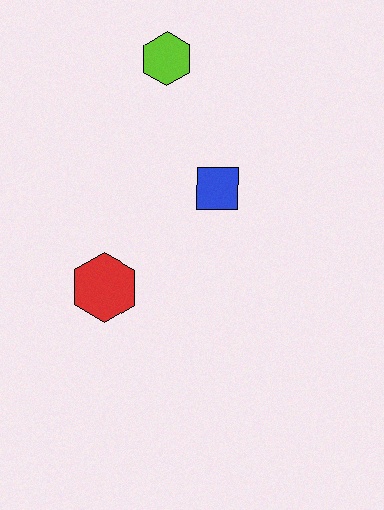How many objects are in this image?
There are 3 objects.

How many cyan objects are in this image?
There are no cyan objects.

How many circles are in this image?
There are no circles.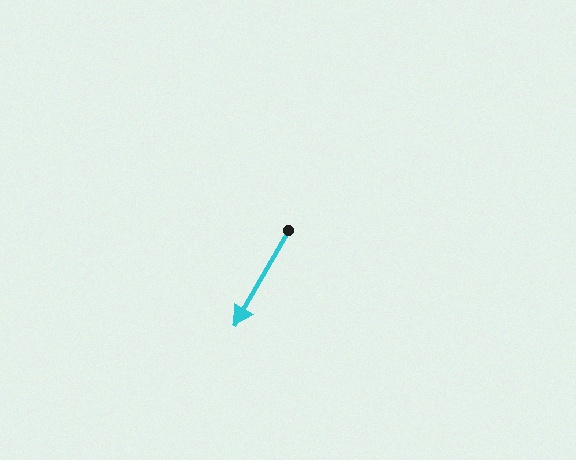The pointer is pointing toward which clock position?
Roughly 7 o'clock.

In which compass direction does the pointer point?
Southwest.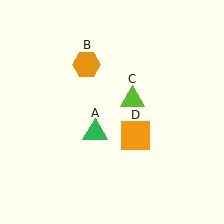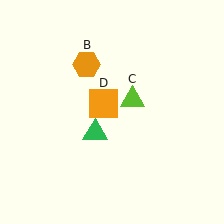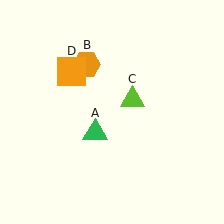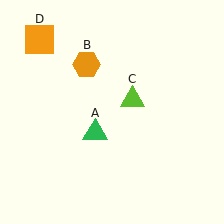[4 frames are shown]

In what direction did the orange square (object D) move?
The orange square (object D) moved up and to the left.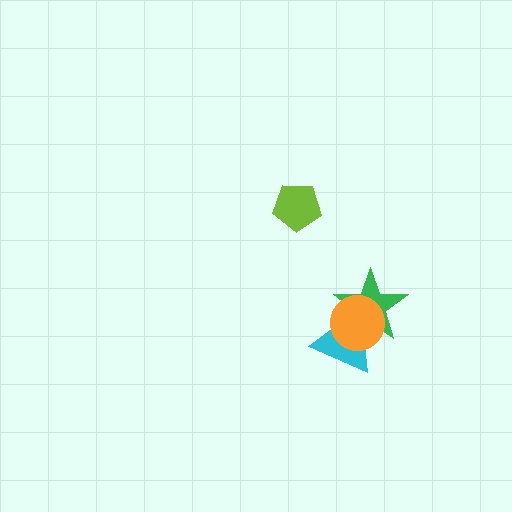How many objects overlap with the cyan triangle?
2 objects overlap with the cyan triangle.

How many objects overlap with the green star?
2 objects overlap with the green star.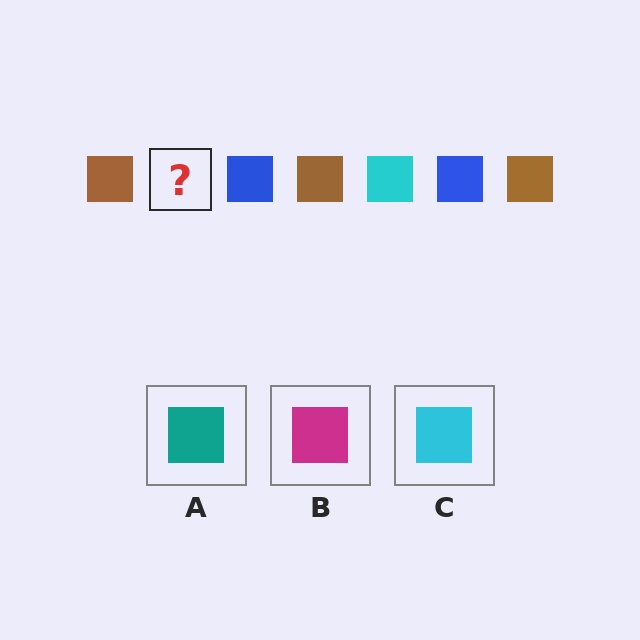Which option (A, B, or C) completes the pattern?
C.